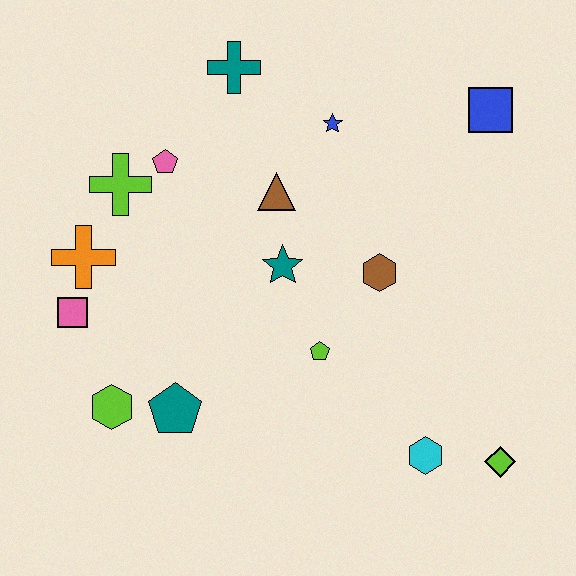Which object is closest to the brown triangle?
The teal star is closest to the brown triangle.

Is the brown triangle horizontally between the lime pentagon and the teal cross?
Yes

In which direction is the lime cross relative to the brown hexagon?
The lime cross is to the left of the brown hexagon.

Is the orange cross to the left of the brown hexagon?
Yes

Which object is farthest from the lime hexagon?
The blue square is farthest from the lime hexagon.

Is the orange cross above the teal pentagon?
Yes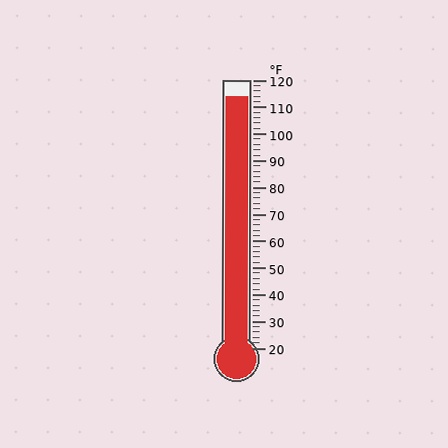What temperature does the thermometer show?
The thermometer shows approximately 114°F.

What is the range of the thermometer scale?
The thermometer scale ranges from 20°F to 120°F.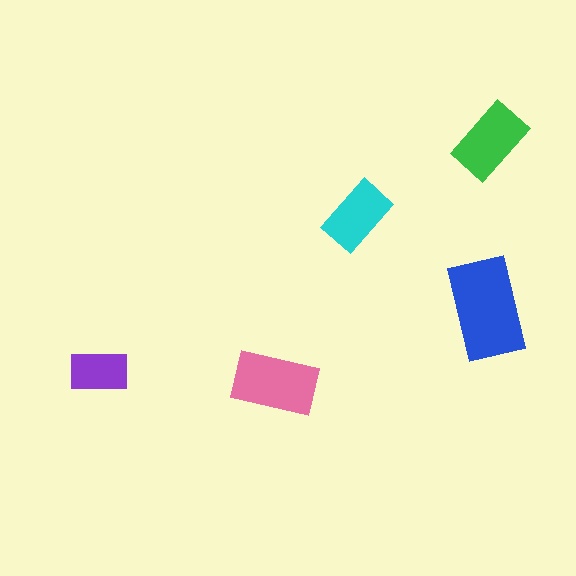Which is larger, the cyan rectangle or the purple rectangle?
The cyan one.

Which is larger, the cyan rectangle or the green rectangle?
The green one.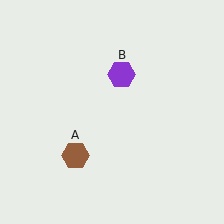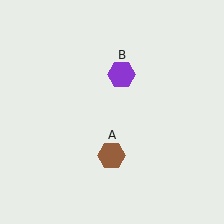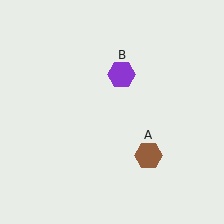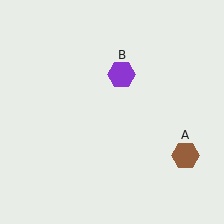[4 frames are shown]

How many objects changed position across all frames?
1 object changed position: brown hexagon (object A).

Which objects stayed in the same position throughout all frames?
Purple hexagon (object B) remained stationary.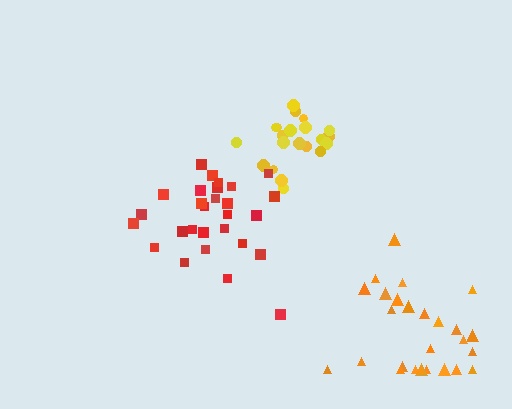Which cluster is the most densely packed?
Yellow.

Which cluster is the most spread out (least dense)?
Orange.